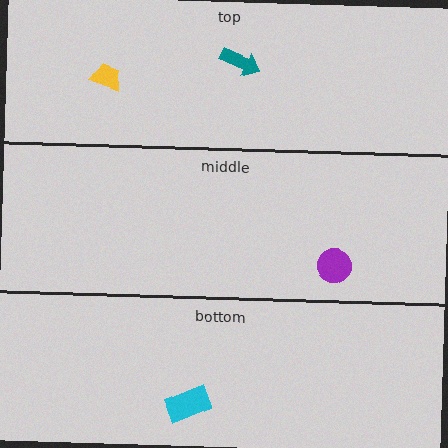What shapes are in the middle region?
The purple circle.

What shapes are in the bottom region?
The cyan rectangle.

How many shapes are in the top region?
2.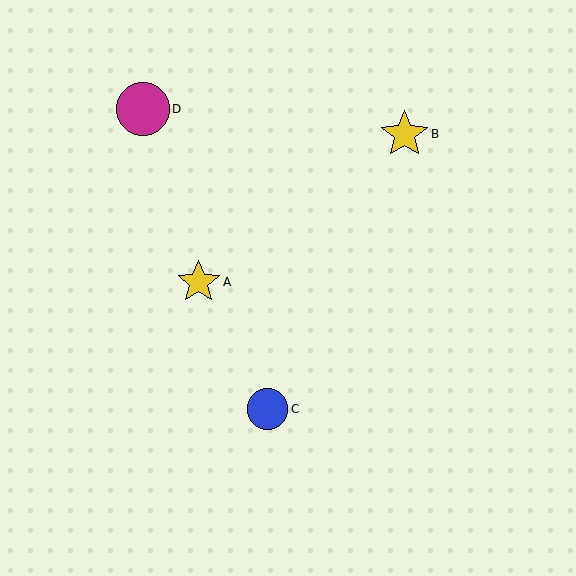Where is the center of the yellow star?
The center of the yellow star is at (405, 134).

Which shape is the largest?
The magenta circle (labeled D) is the largest.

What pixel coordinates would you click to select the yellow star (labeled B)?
Click at (405, 134) to select the yellow star B.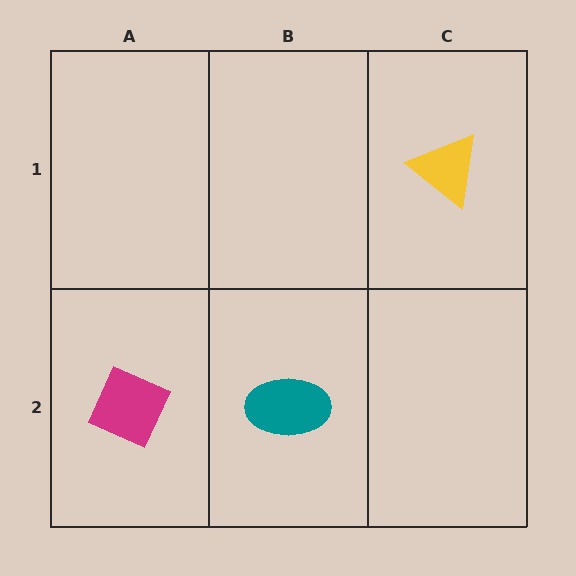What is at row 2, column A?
A magenta diamond.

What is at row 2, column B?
A teal ellipse.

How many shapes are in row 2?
2 shapes.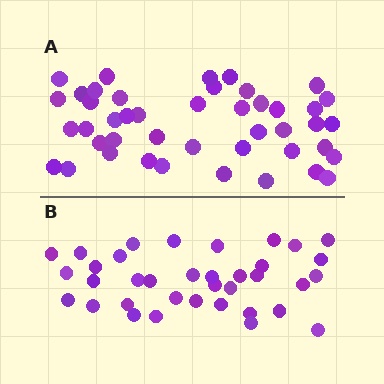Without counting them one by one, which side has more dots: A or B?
Region A (the top region) has more dots.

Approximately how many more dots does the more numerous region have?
Region A has roughly 8 or so more dots than region B.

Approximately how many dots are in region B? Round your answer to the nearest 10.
About 40 dots. (The exact count is 36, which rounds to 40.)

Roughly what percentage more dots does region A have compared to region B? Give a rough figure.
About 20% more.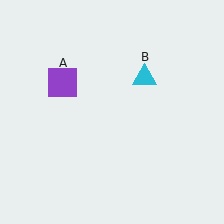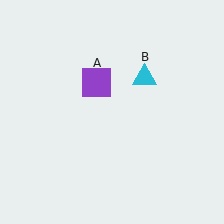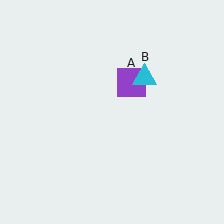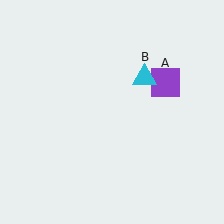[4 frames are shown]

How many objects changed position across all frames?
1 object changed position: purple square (object A).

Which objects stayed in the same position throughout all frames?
Cyan triangle (object B) remained stationary.